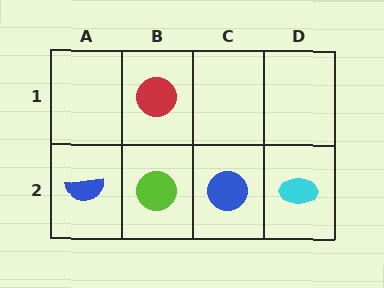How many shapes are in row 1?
1 shape.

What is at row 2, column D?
A cyan ellipse.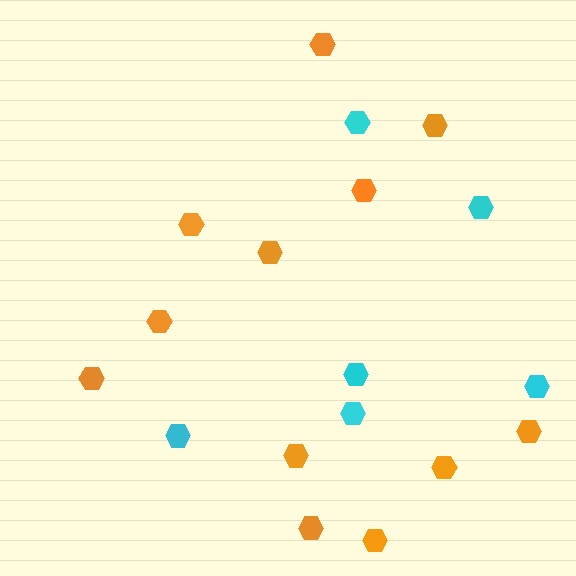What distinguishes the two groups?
There are 2 groups: one group of orange hexagons (12) and one group of cyan hexagons (6).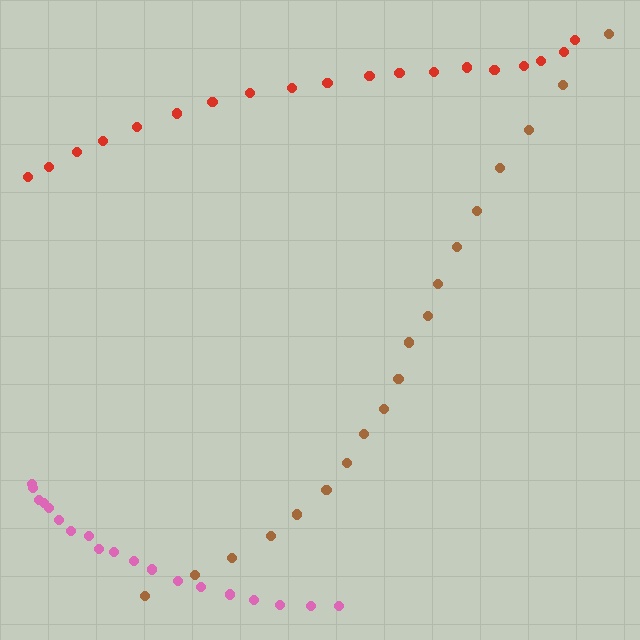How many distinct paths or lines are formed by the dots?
There are 3 distinct paths.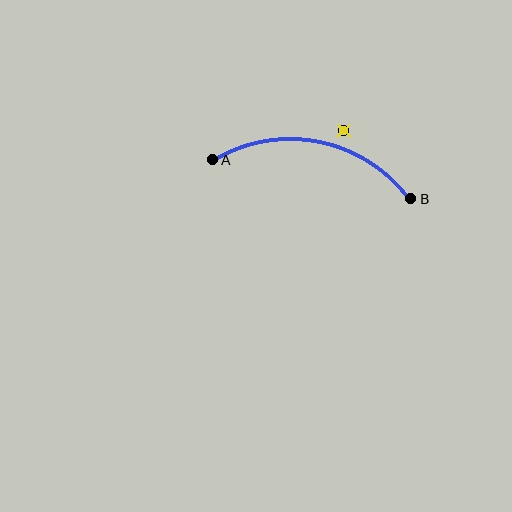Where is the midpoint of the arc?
The arc midpoint is the point on the curve farthest from the straight line joining A and B. It sits above that line.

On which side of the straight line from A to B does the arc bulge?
The arc bulges above the straight line connecting A and B.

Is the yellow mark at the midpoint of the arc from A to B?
No — the yellow mark does not lie on the arc at all. It sits slightly outside the curve.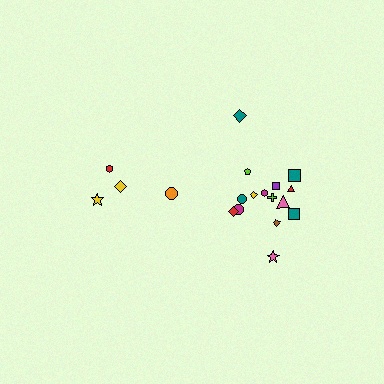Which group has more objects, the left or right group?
The right group.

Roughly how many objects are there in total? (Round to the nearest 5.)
Roughly 20 objects in total.